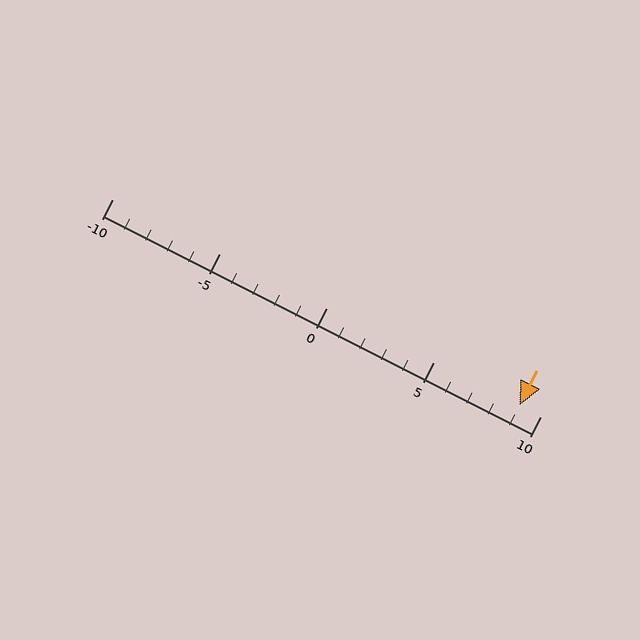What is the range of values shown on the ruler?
The ruler shows values from -10 to 10.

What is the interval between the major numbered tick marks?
The major tick marks are spaced 5 units apart.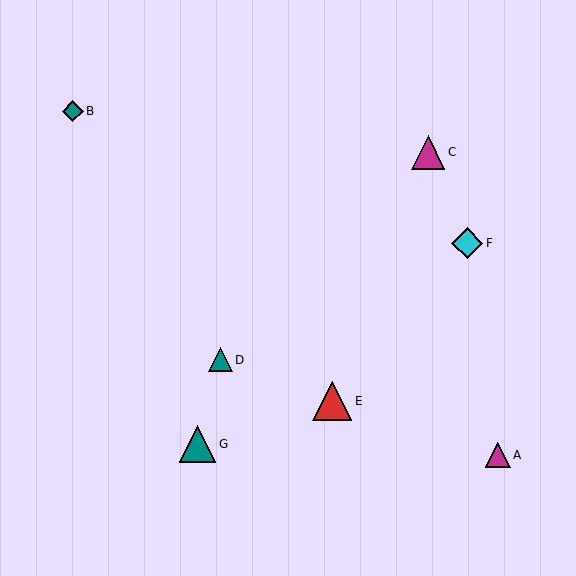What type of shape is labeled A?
Shape A is a magenta triangle.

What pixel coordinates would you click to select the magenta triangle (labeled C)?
Click at (428, 152) to select the magenta triangle C.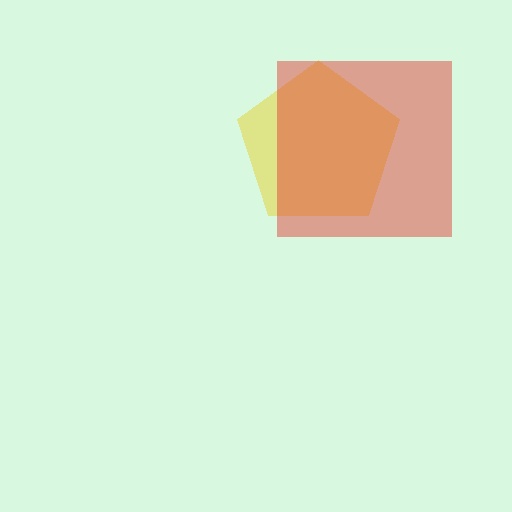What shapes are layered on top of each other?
The layered shapes are: a yellow pentagon, a red square.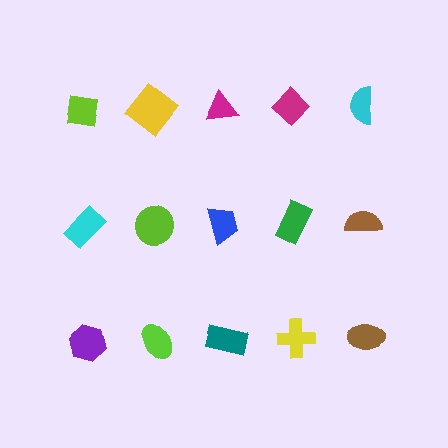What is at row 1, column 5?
A cyan semicircle.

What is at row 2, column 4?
A green rectangle.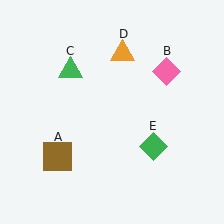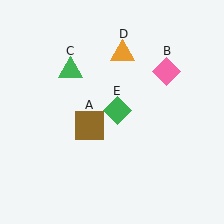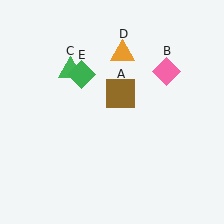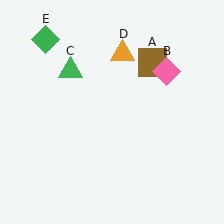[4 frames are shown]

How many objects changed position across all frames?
2 objects changed position: brown square (object A), green diamond (object E).